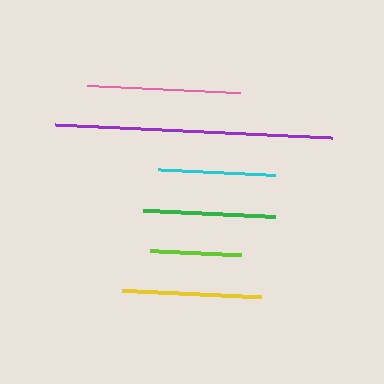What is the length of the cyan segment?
The cyan segment is approximately 117 pixels long.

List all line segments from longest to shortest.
From longest to shortest: purple, pink, yellow, green, cyan, lime.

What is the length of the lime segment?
The lime segment is approximately 92 pixels long.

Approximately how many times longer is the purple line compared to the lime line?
The purple line is approximately 3.0 times the length of the lime line.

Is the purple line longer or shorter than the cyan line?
The purple line is longer than the cyan line.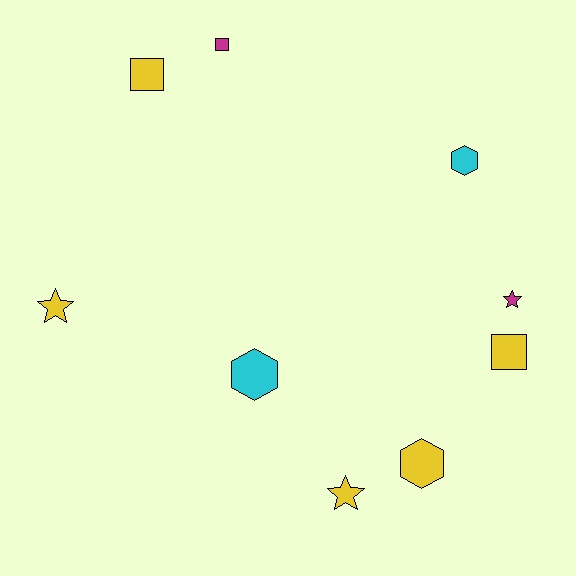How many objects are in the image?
There are 9 objects.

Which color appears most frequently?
Yellow, with 5 objects.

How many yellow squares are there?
There are 2 yellow squares.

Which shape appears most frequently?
Star, with 3 objects.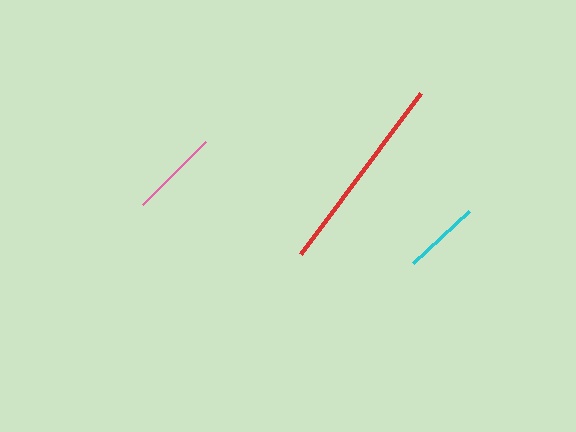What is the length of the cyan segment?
The cyan segment is approximately 77 pixels long.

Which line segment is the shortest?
The cyan line is the shortest at approximately 77 pixels.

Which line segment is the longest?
The red line is the longest at approximately 200 pixels.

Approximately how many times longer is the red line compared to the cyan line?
The red line is approximately 2.6 times the length of the cyan line.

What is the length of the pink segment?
The pink segment is approximately 89 pixels long.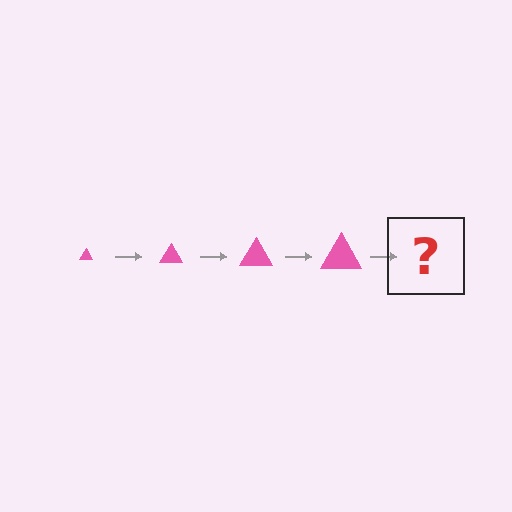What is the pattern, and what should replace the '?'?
The pattern is that the triangle gets progressively larger each step. The '?' should be a pink triangle, larger than the previous one.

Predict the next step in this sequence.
The next step is a pink triangle, larger than the previous one.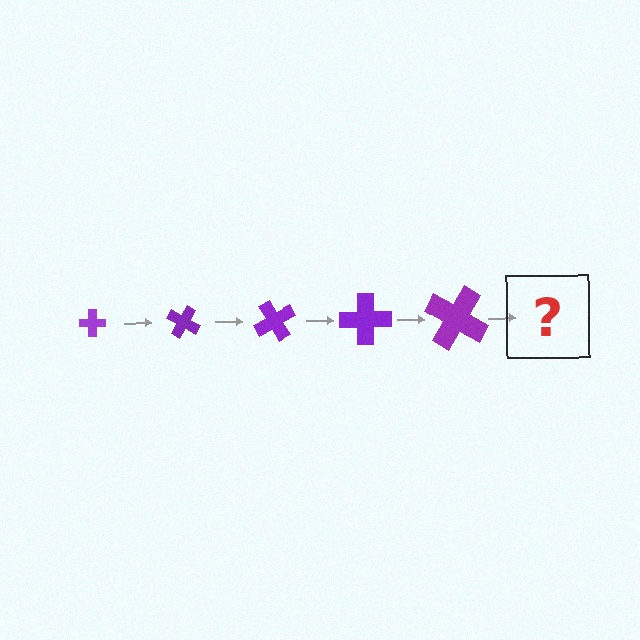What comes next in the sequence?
The next element should be a cross, larger than the previous one and rotated 150 degrees from the start.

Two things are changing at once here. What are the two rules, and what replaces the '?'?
The two rules are that the cross grows larger each step and it rotates 30 degrees each step. The '?' should be a cross, larger than the previous one and rotated 150 degrees from the start.